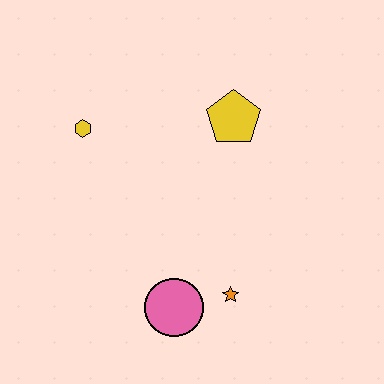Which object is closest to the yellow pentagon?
The yellow hexagon is closest to the yellow pentagon.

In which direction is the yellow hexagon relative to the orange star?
The yellow hexagon is above the orange star.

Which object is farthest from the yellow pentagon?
The pink circle is farthest from the yellow pentagon.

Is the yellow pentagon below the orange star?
No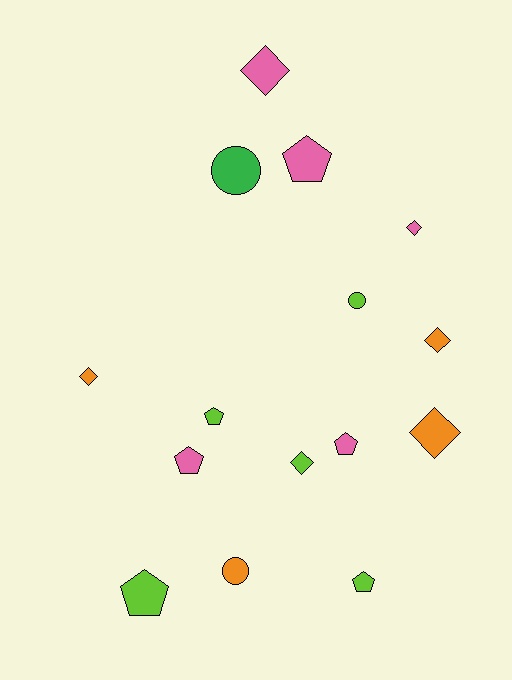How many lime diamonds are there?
There is 1 lime diamond.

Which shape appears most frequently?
Diamond, with 6 objects.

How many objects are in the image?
There are 15 objects.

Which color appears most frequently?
Lime, with 5 objects.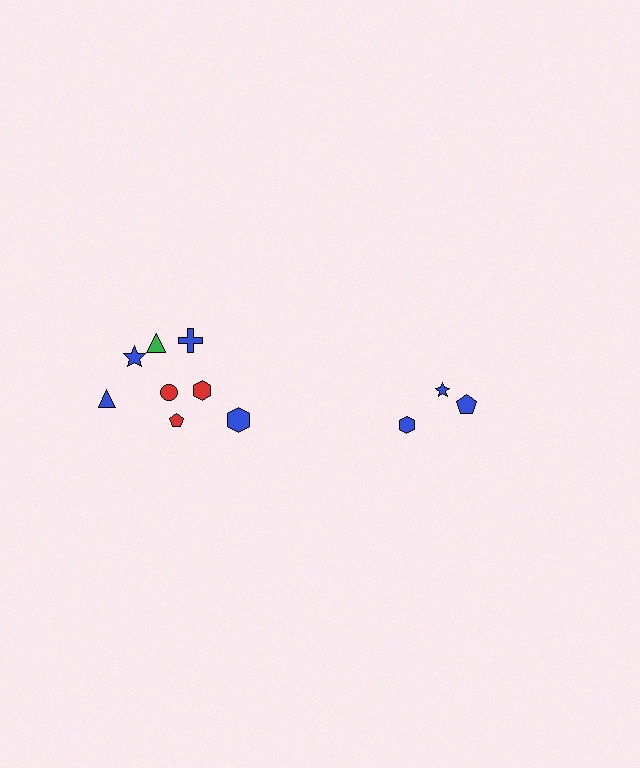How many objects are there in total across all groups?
There are 11 objects.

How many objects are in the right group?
There are 3 objects.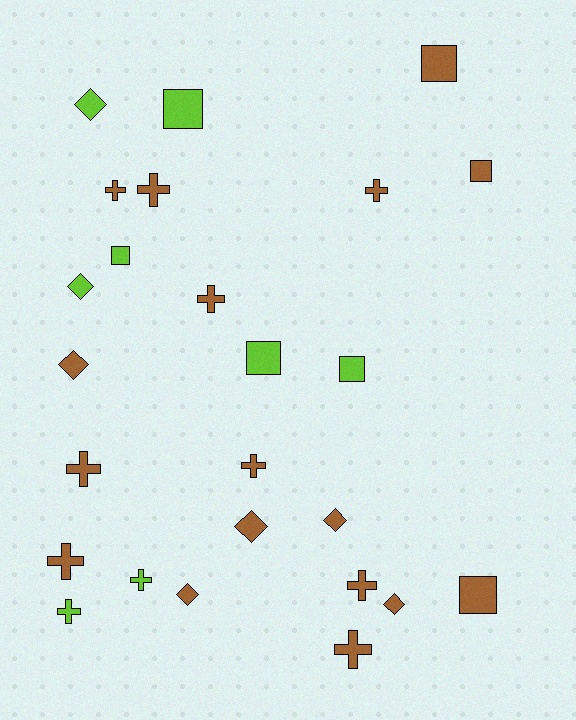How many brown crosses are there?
There are 9 brown crosses.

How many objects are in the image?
There are 25 objects.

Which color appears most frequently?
Brown, with 17 objects.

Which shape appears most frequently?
Cross, with 11 objects.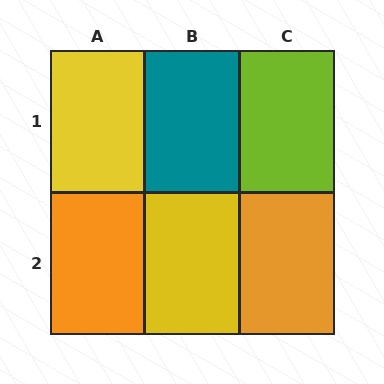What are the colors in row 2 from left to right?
Orange, yellow, orange.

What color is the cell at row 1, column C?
Lime.